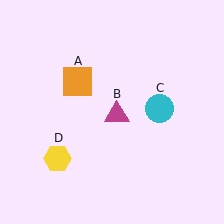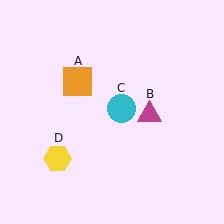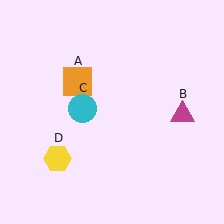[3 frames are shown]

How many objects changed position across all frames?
2 objects changed position: magenta triangle (object B), cyan circle (object C).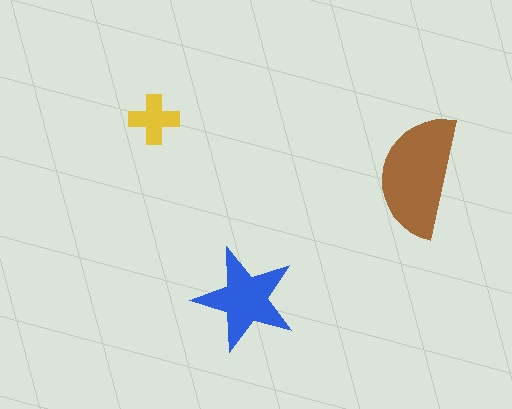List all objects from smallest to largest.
The yellow cross, the blue star, the brown semicircle.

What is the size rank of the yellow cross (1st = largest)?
3rd.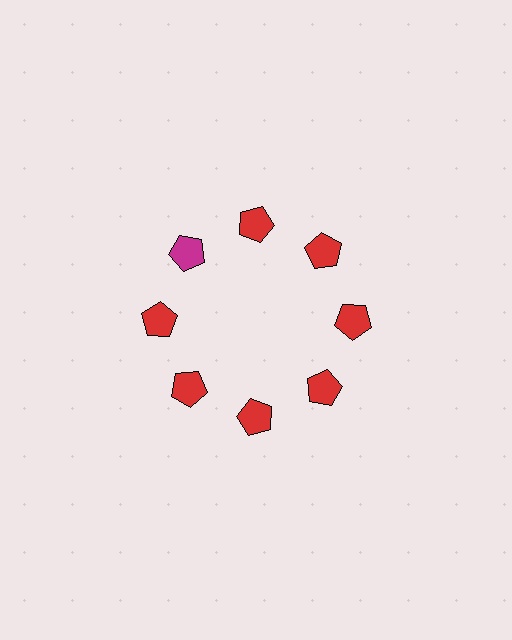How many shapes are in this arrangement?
There are 8 shapes arranged in a ring pattern.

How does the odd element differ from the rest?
It has a different color: magenta instead of red.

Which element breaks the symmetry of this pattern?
The magenta pentagon at roughly the 10 o'clock position breaks the symmetry. All other shapes are red pentagons.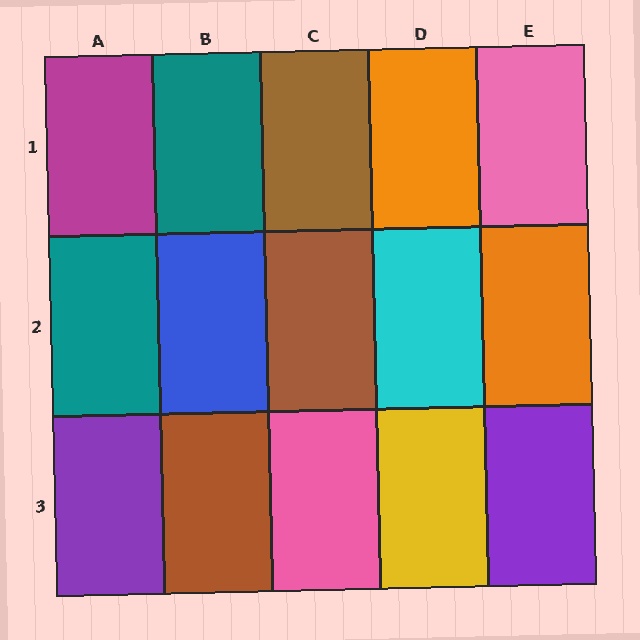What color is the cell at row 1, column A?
Magenta.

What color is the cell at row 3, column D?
Yellow.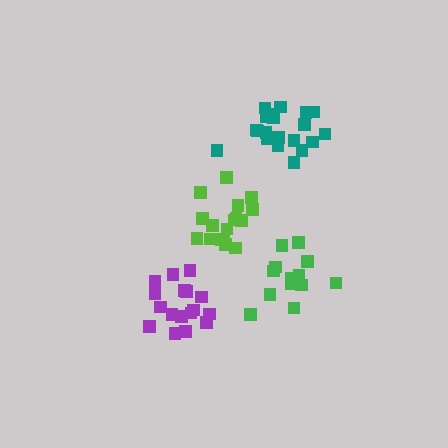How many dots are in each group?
Group 1: 17 dots, Group 2: 20 dots, Group 3: 17 dots, Group 4: 14 dots (68 total).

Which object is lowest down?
The purple cluster is bottommost.